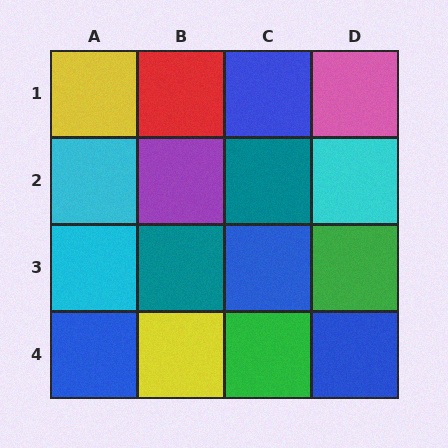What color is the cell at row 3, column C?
Blue.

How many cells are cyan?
3 cells are cyan.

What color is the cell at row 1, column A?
Yellow.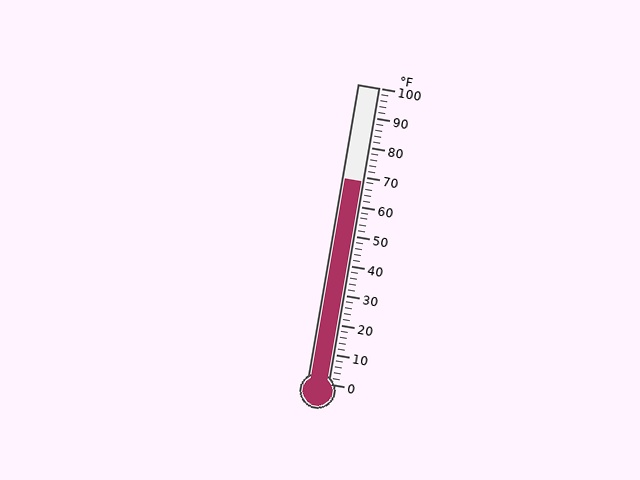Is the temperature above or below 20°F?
The temperature is above 20°F.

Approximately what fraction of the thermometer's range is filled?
The thermometer is filled to approximately 70% of its range.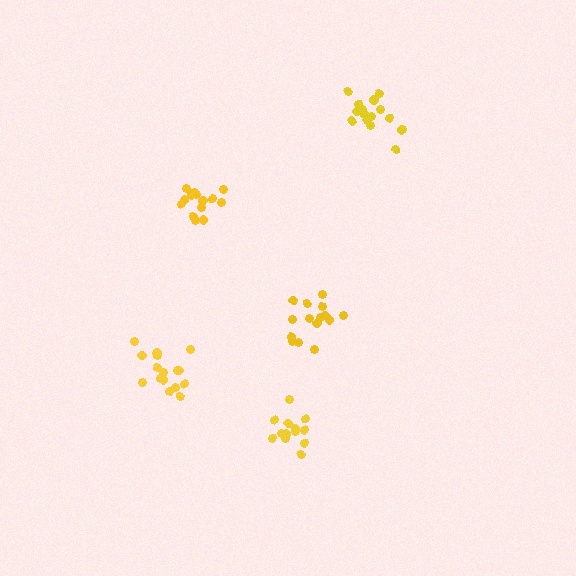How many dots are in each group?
Group 1: 16 dots, Group 2: 15 dots, Group 3: 15 dots, Group 4: 17 dots, Group 5: 13 dots (76 total).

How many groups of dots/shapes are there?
There are 5 groups.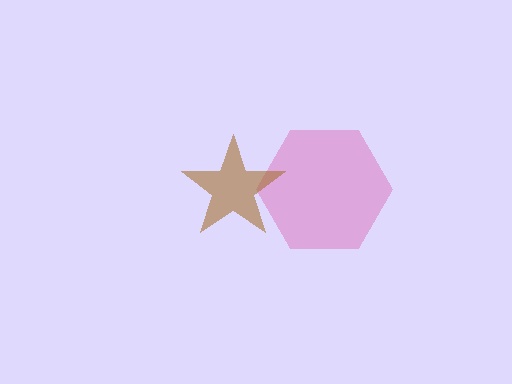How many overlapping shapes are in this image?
There are 2 overlapping shapes in the image.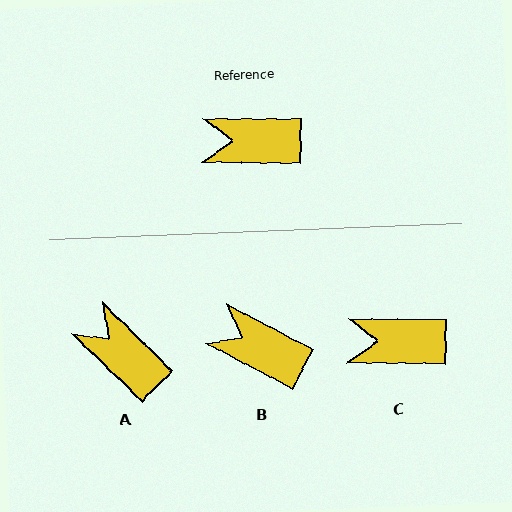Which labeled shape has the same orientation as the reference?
C.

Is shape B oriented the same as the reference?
No, it is off by about 27 degrees.